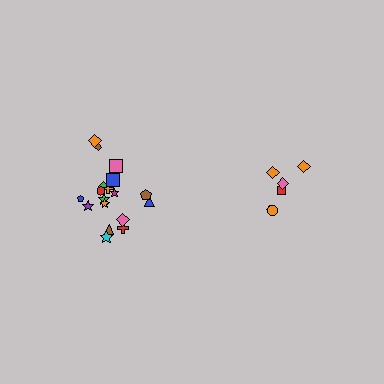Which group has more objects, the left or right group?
The left group.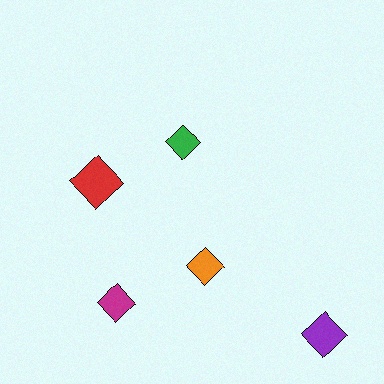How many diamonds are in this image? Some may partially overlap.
There are 5 diamonds.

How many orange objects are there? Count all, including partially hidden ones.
There is 1 orange object.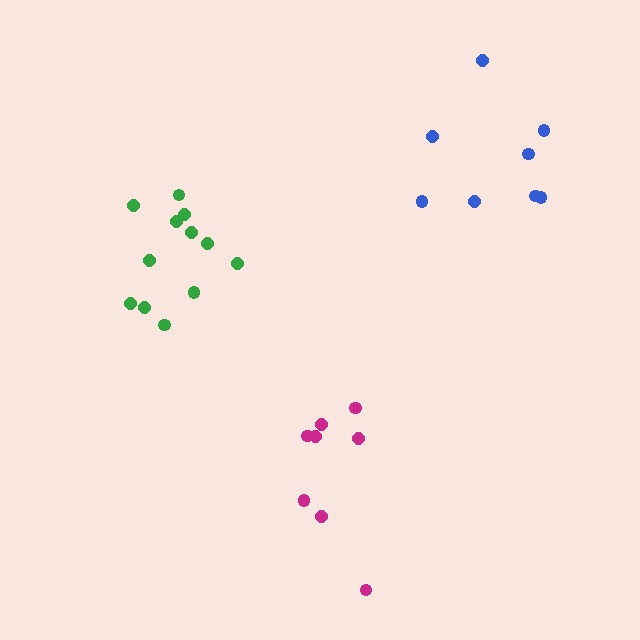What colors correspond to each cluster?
The clusters are colored: magenta, green, blue.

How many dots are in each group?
Group 1: 8 dots, Group 2: 12 dots, Group 3: 8 dots (28 total).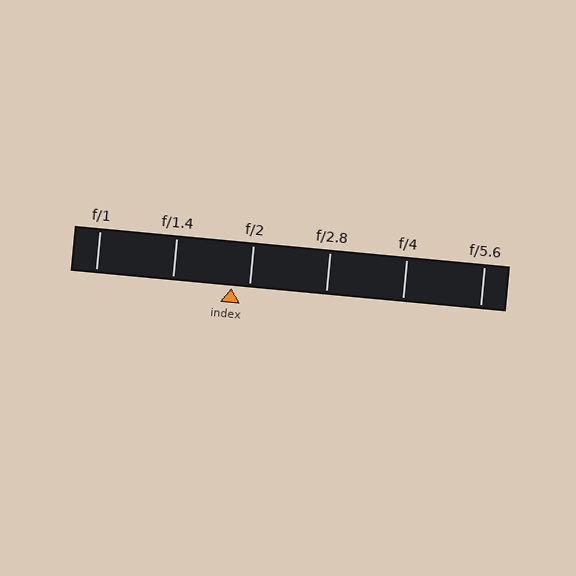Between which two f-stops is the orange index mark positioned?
The index mark is between f/1.4 and f/2.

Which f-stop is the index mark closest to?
The index mark is closest to f/2.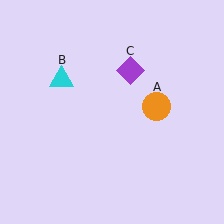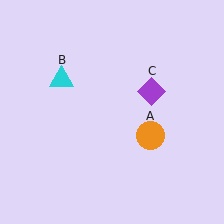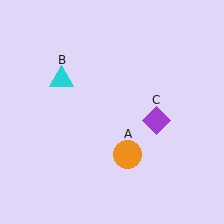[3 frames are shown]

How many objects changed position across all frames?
2 objects changed position: orange circle (object A), purple diamond (object C).